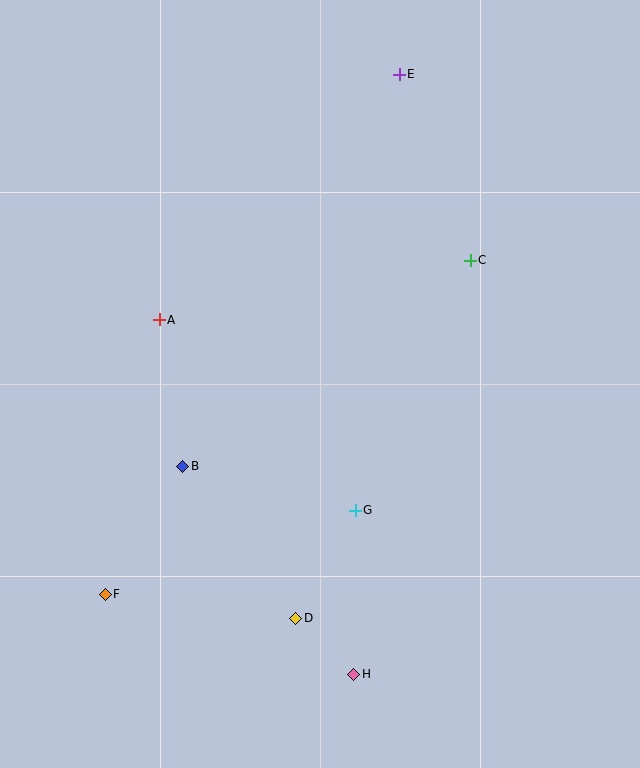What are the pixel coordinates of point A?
Point A is at (159, 320).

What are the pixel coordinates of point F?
Point F is at (105, 594).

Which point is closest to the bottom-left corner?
Point F is closest to the bottom-left corner.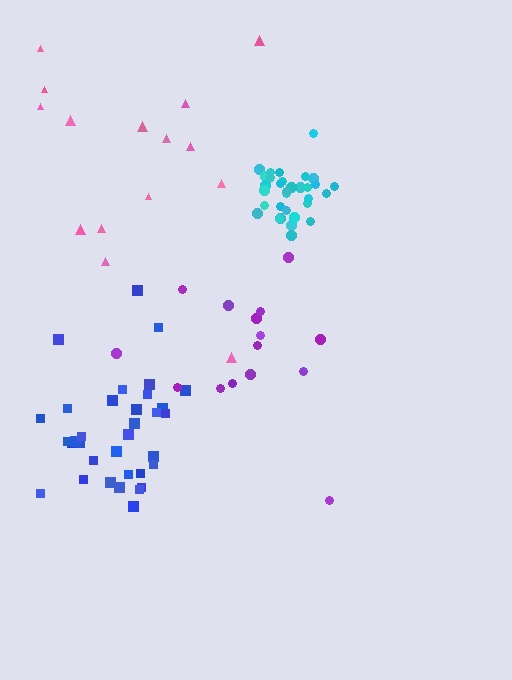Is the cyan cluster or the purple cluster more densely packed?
Cyan.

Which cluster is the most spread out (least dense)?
Pink.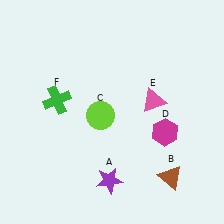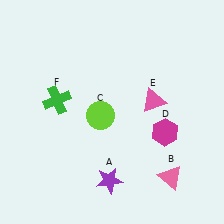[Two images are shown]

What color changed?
The triangle (B) changed from brown in Image 1 to pink in Image 2.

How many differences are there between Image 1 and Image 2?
There is 1 difference between the two images.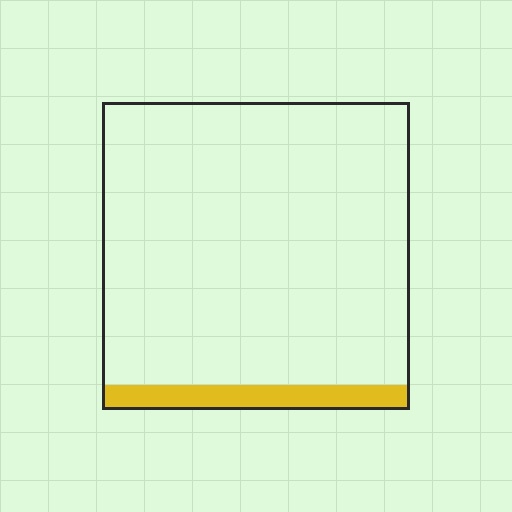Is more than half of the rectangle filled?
No.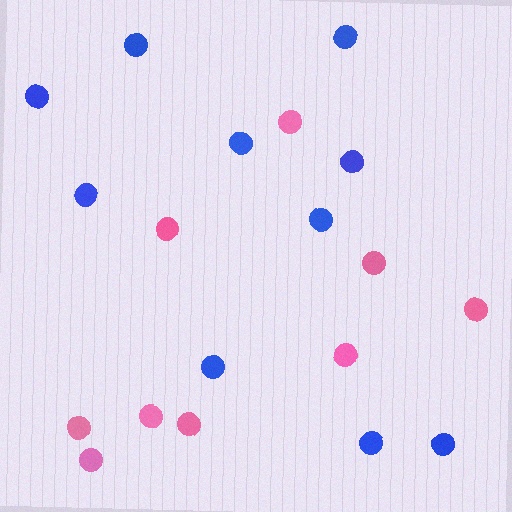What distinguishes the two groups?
There are 2 groups: one group of pink circles (9) and one group of blue circles (10).